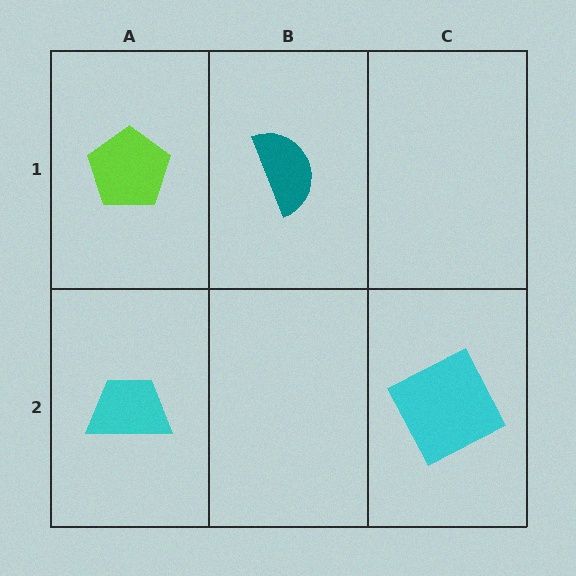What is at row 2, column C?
A cyan square.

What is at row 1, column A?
A lime pentagon.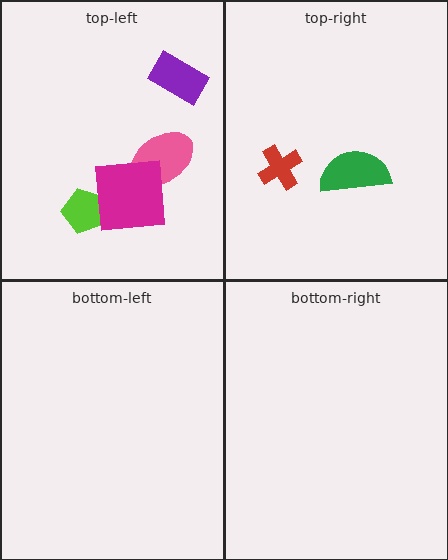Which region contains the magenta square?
The top-left region.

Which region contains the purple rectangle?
The top-left region.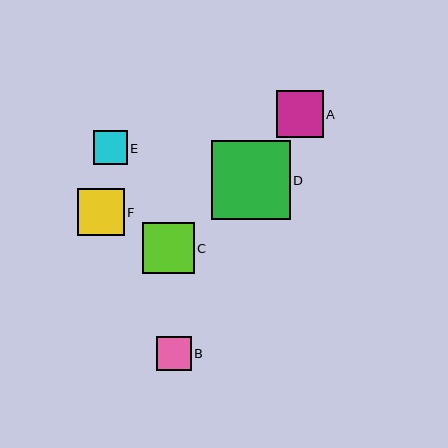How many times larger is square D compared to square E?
Square D is approximately 2.3 times the size of square E.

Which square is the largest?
Square D is the largest with a size of approximately 79 pixels.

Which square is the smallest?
Square E is the smallest with a size of approximately 34 pixels.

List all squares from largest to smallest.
From largest to smallest: D, C, F, A, B, E.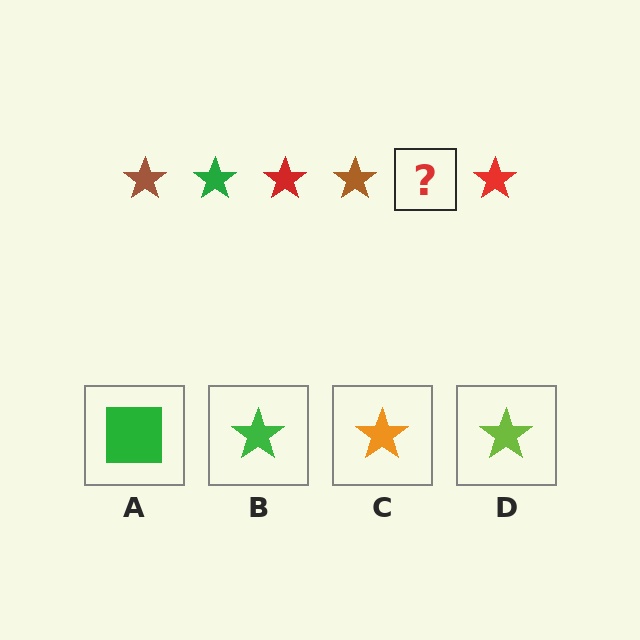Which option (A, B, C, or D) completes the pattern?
B.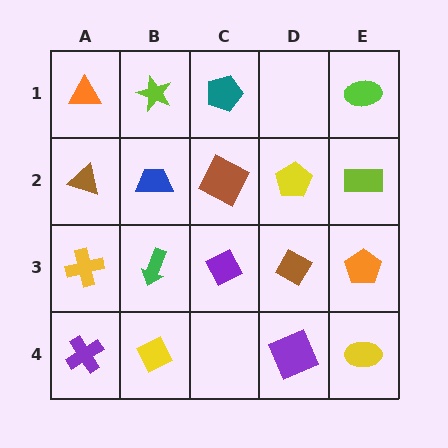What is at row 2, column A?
A brown triangle.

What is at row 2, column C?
A brown square.